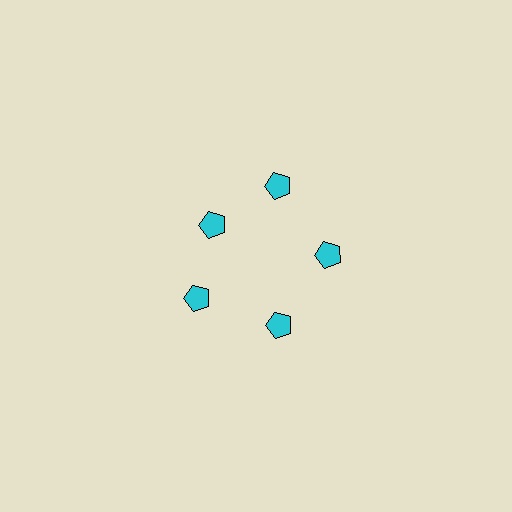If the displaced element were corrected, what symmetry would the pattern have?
It would have 5-fold rotational symmetry — the pattern would map onto itself every 72 degrees.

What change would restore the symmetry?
The symmetry would be restored by moving it outward, back onto the ring so that all 5 pentagons sit at equal angles and equal distance from the center.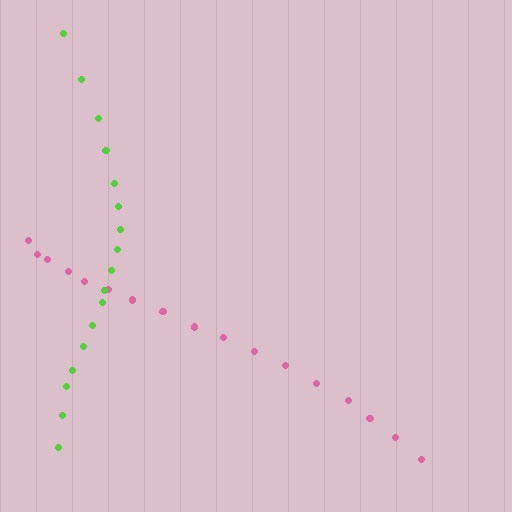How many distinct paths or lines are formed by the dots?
There are 2 distinct paths.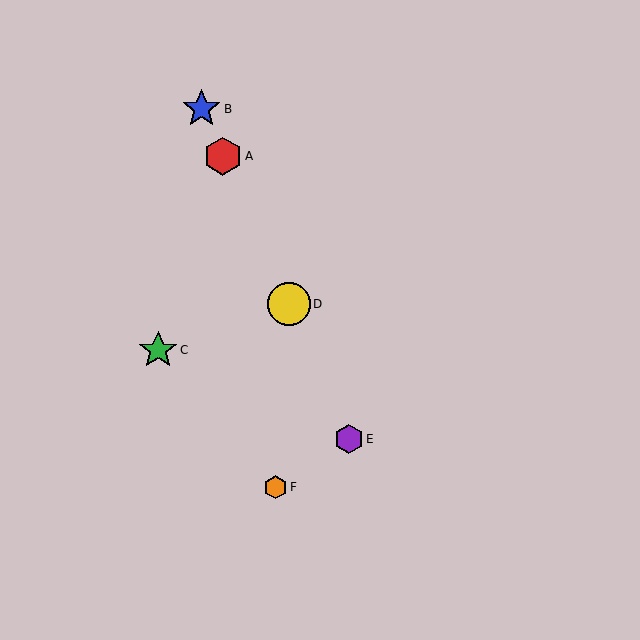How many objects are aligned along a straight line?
4 objects (A, B, D, E) are aligned along a straight line.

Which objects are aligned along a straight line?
Objects A, B, D, E are aligned along a straight line.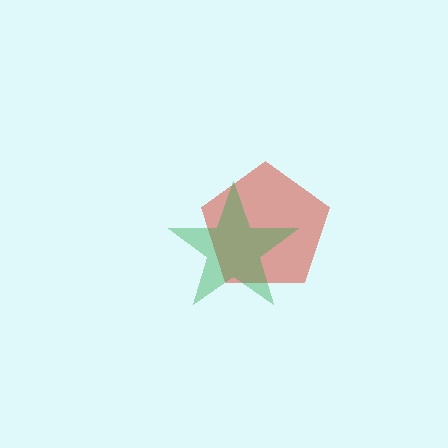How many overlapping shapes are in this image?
There are 2 overlapping shapes in the image.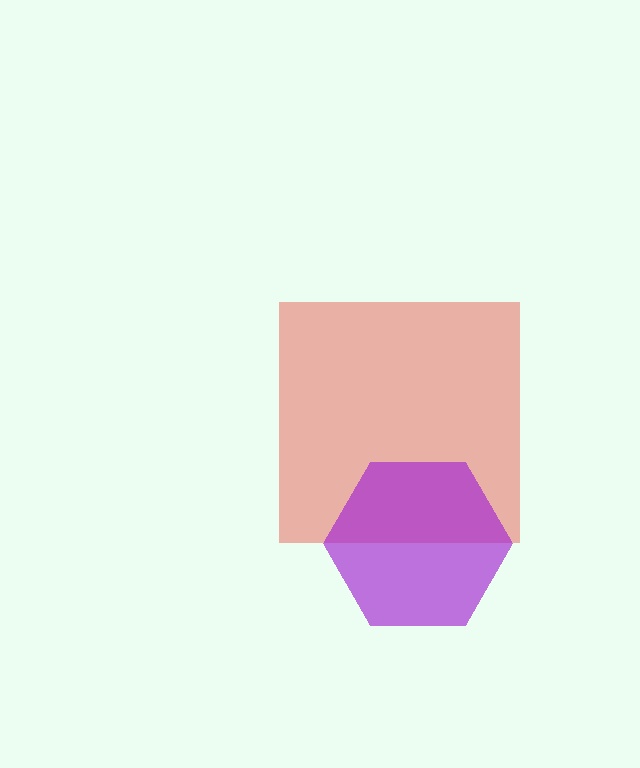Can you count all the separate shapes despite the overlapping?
Yes, there are 2 separate shapes.